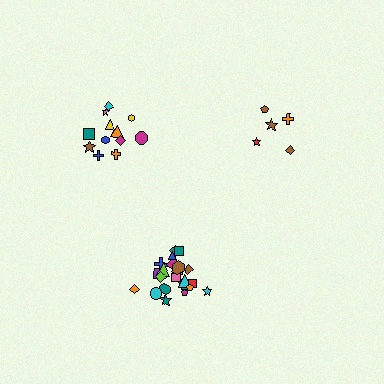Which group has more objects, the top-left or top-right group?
The top-left group.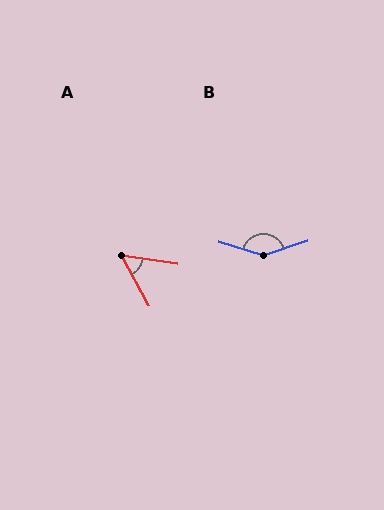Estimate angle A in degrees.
Approximately 53 degrees.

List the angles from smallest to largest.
A (53°), B (145°).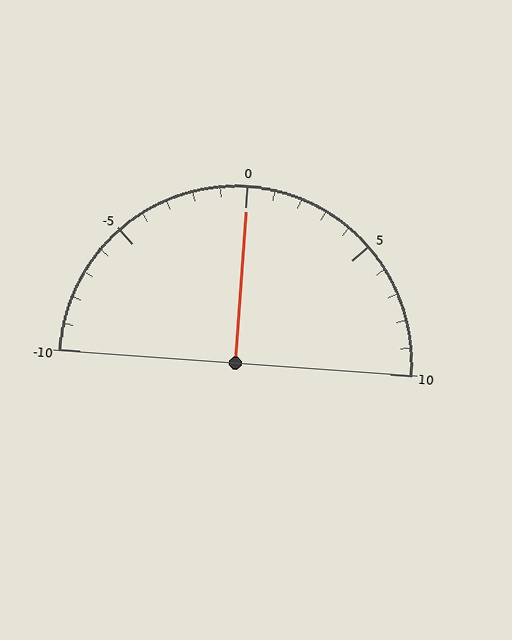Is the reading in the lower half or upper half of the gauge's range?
The reading is in the upper half of the range (-10 to 10).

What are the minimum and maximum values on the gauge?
The gauge ranges from -10 to 10.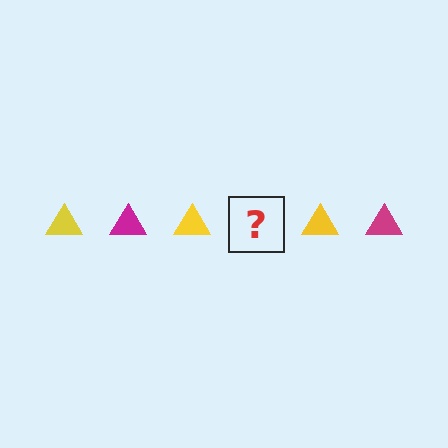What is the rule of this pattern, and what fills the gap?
The rule is that the pattern cycles through yellow, magenta triangles. The gap should be filled with a magenta triangle.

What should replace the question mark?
The question mark should be replaced with a magenta triangle.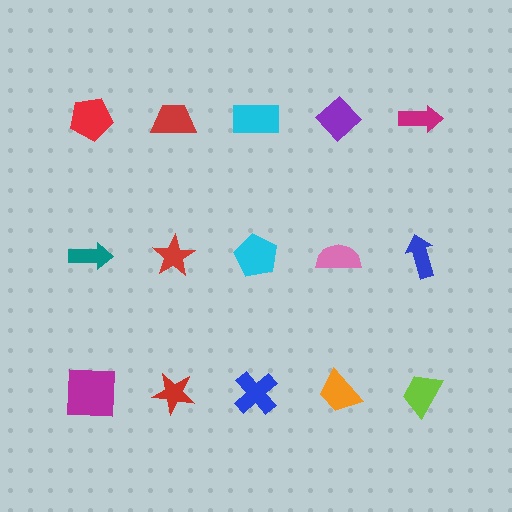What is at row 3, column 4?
An orange trapezoid.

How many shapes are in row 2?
5 shapes.